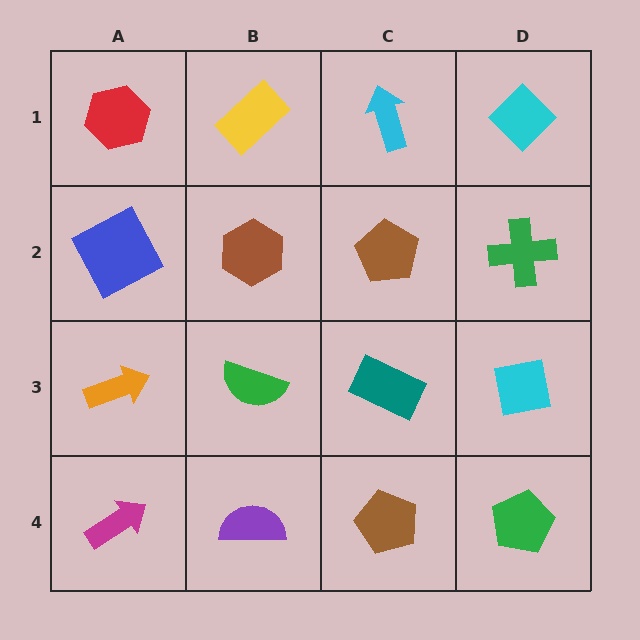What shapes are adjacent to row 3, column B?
A brown hexagon (row 2, column B), a purple semicircle (row 4, column B), an orange arrow (row 3, column A), a teal rectangle (row 3, column C).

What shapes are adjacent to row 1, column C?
A brown pentagon (row 2, column C), a yellow rectangle (row 1, column B), a cyan diamond (row 1, column D).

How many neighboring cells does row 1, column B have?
3.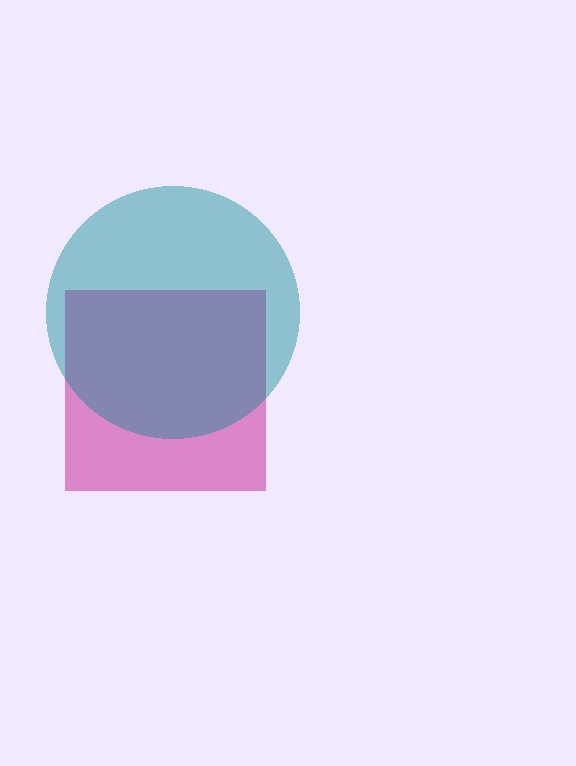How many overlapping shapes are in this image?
There are 2 overlapping shapes in the image.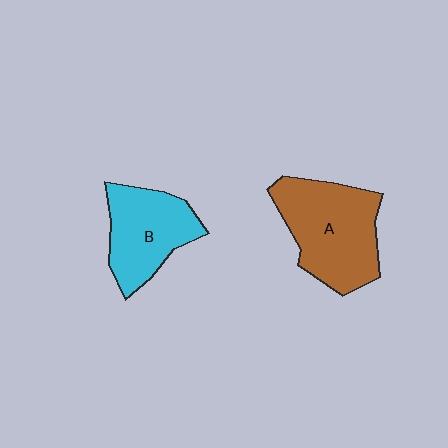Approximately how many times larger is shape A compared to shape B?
Approximately 1.3 times.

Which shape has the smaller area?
Shape B (cyan).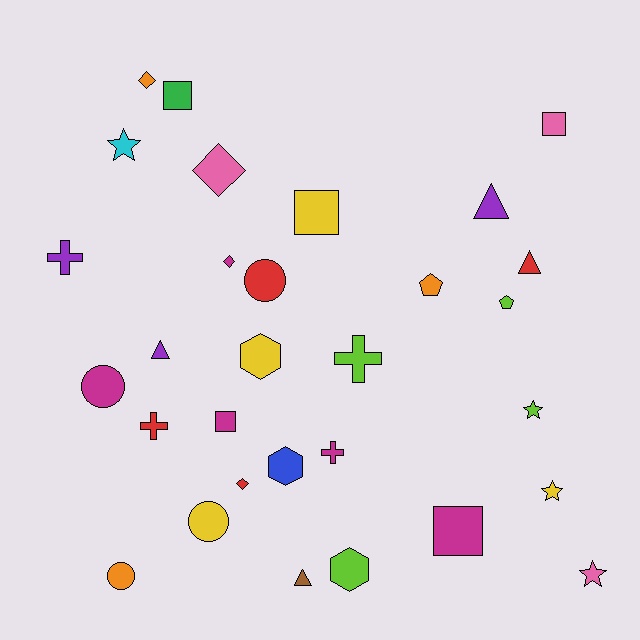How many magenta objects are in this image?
There are 5 magenta objects.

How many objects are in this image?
There are 30 objects.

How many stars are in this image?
There are 4 stars.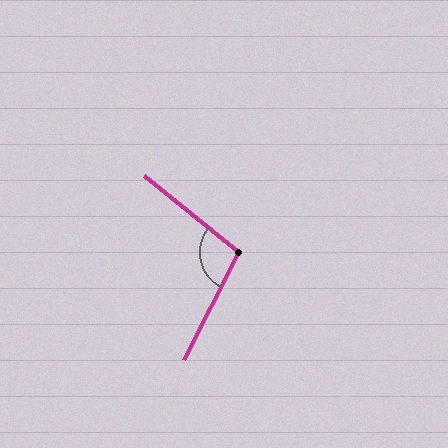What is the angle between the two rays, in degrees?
Approximately 102 degrees.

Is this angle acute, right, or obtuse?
It is obtuse.